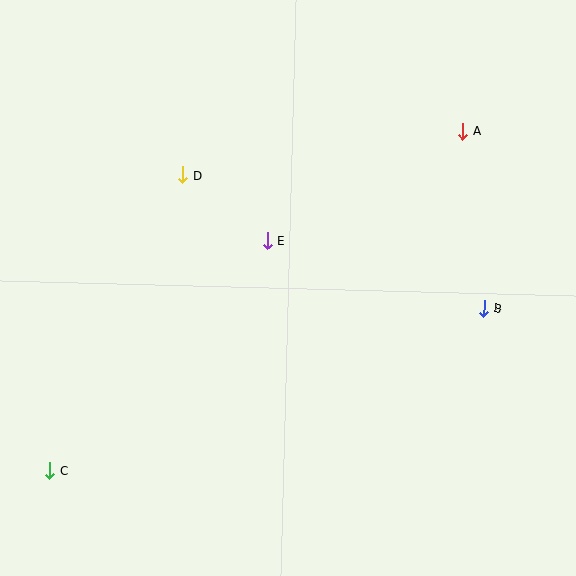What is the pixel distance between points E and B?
The distance between E and B is 227 pixels.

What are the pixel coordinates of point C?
Point C is at (50, 470).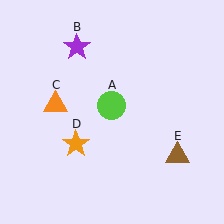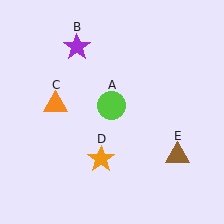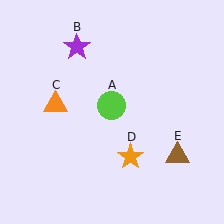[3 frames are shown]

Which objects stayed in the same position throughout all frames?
Lime circle (object A) and purple star (object B) and orange triangle (object C) and brown triangle (object E) remained stationary.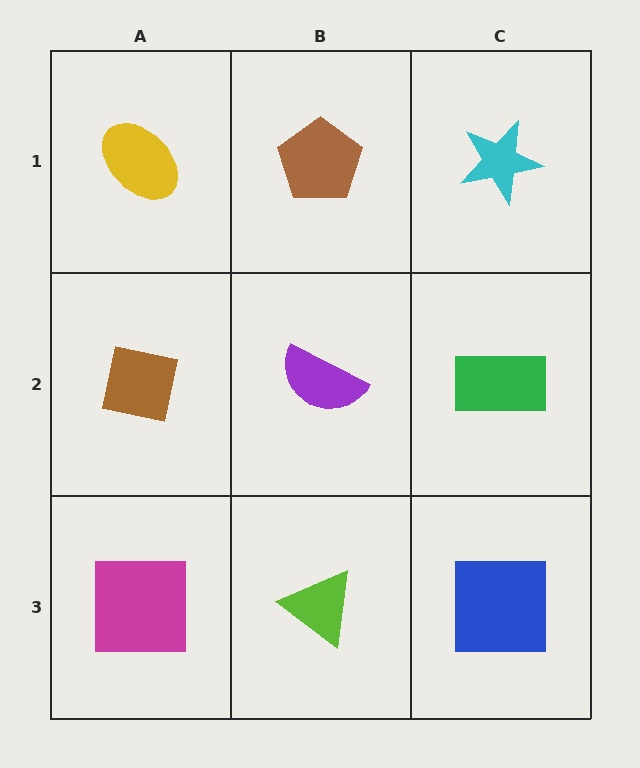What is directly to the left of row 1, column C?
A brown pentagon.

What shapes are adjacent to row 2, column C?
A cyan star (row 1, column C), a blue square (row 3, column C), a purple semicircle (row 2, column B).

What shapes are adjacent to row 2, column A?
A yellow ellipse (row 1, column A), a magenta square (row 3, column A), a purple semicircle (row 2, column B).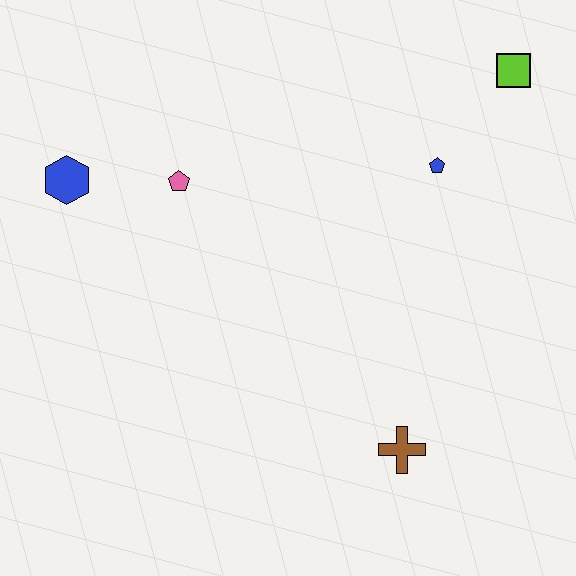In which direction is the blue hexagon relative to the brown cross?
The blue hexagon is to the left of the brown cross.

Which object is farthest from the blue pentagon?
The blue hexagon is farthest from the blue pentagon.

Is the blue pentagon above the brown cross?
Yes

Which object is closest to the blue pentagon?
The lime square is closest to the blue pentagon.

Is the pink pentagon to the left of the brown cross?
Yes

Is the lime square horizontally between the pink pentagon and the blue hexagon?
No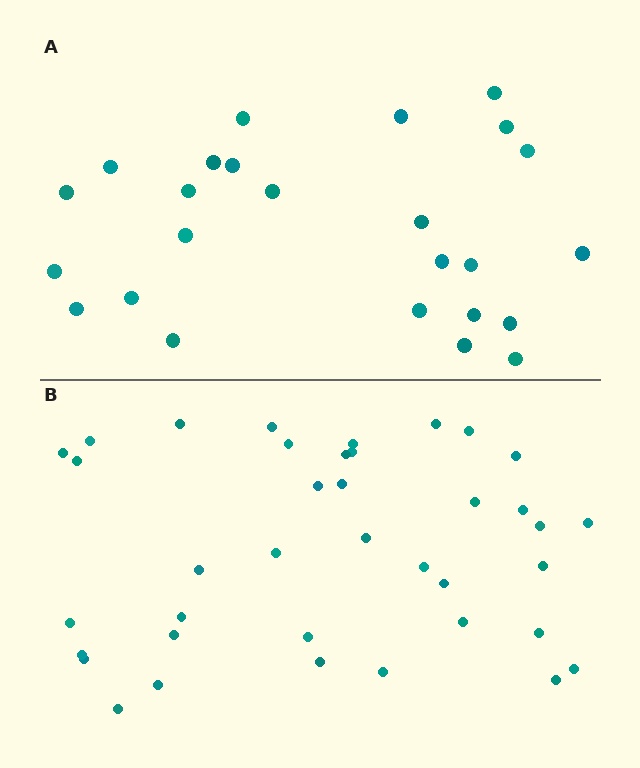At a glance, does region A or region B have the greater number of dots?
Region B (the bottom region) has more dots.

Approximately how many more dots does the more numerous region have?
Region B has approximately 15 more dots than region A.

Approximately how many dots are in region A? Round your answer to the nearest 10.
About 20 dots. (The exact count is 25, which rounds to 20.)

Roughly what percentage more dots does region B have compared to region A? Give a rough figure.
About 50% more.